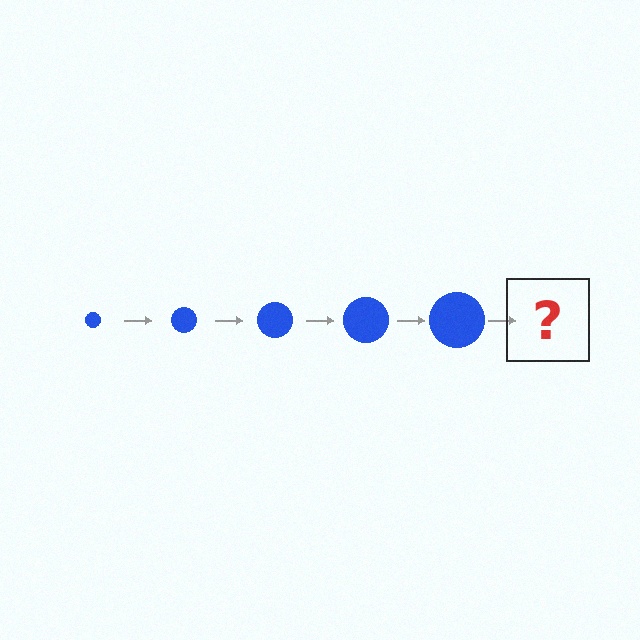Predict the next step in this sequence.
The next step is a blue circle, larger than the previous one.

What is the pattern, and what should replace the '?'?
The pattern is that the circle gets progressively larger each step. The '?' should be a blue circle, larger than the previous one.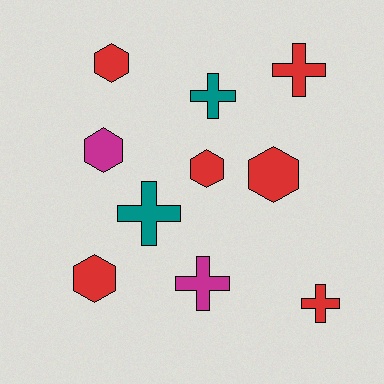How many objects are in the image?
There are 10 objects.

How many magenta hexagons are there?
There is 1 magenta hexagon.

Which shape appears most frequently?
Hexagon, with 5 objects.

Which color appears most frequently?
Red, with 6 objects.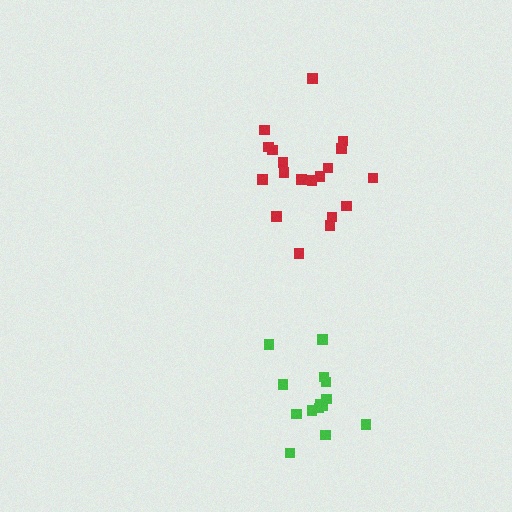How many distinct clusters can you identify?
There are 2 distinct clusters.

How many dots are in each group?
Group 1: 19 dots, Group 2: 14 dots (33 total).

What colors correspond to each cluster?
The clusters are colored: red, green.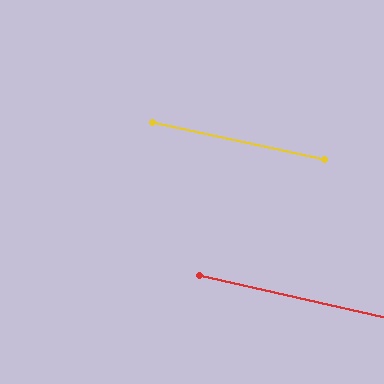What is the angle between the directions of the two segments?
Approximately 1 degree.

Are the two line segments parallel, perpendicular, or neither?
Parallel — their directions differ by only 0.7°.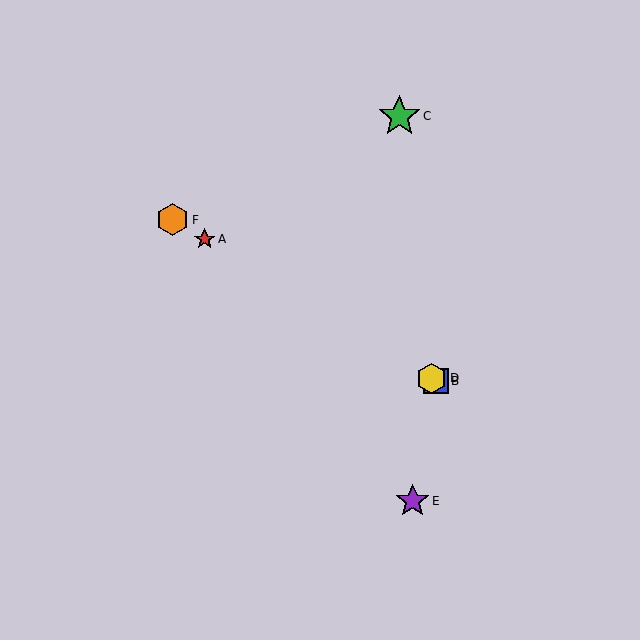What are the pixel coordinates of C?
Object C is at (399, 116).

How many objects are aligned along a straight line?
4 objects (A, B, D, F) are aligned along a straight line.